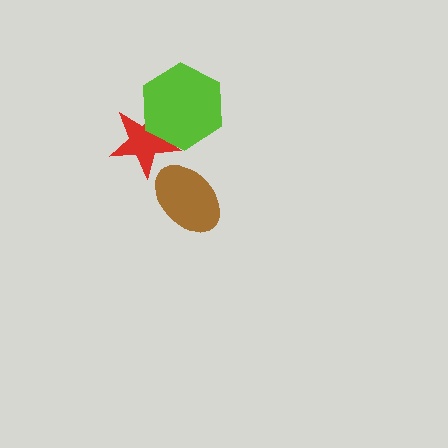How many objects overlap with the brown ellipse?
0 objects overlap with the brown ellipse.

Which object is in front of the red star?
The lime hexagon is in front of the red star.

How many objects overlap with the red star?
1 object overlaps with the red star.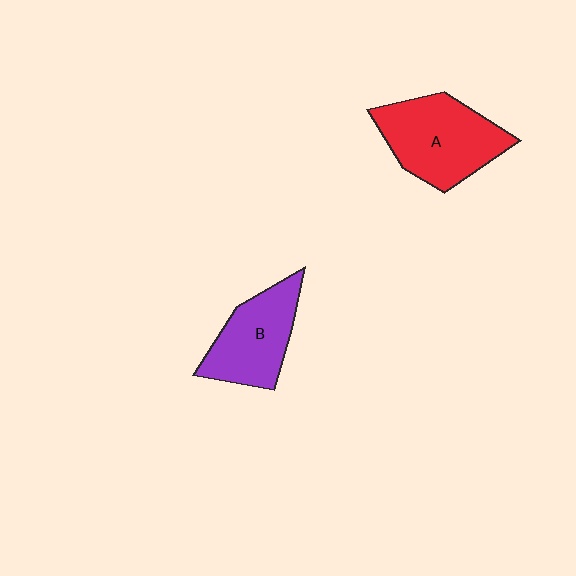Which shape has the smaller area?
Shape B (purple).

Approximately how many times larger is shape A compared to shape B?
Approximately 1.2 times.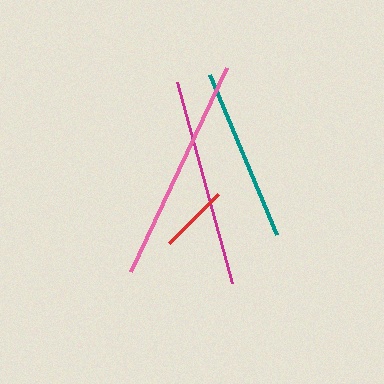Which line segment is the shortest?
The red line is the shortest at approximately 69 pixels.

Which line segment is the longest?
The pink line is the longest at approximately 224 pixels.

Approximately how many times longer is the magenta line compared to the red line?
The magenta line is approximately 3.0 times the length of the red line.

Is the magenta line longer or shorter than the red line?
The magenta line is longer than the red line.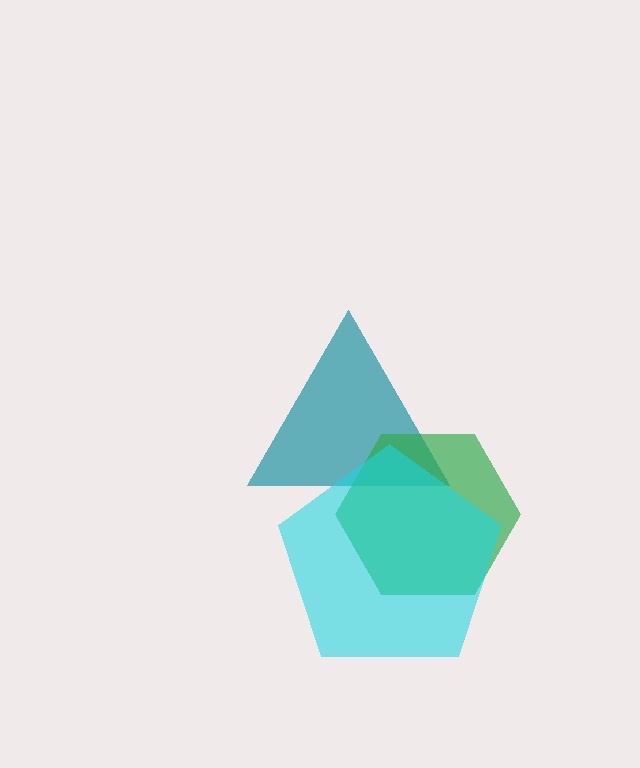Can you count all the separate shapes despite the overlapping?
Yes, there are 3 separate shapes.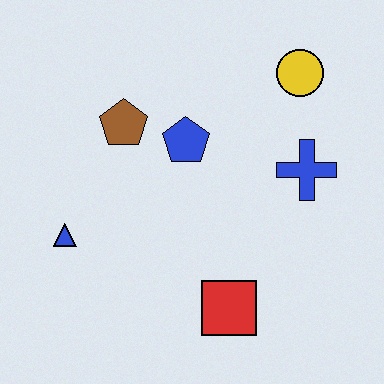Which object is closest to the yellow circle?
The blue cross is closest to the yellow circle.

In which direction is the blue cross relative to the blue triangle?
The blue cross is to the right of the blue triangle.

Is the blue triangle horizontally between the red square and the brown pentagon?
No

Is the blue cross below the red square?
No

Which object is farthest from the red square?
The yellow circle is farthest from the red square.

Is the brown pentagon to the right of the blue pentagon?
No